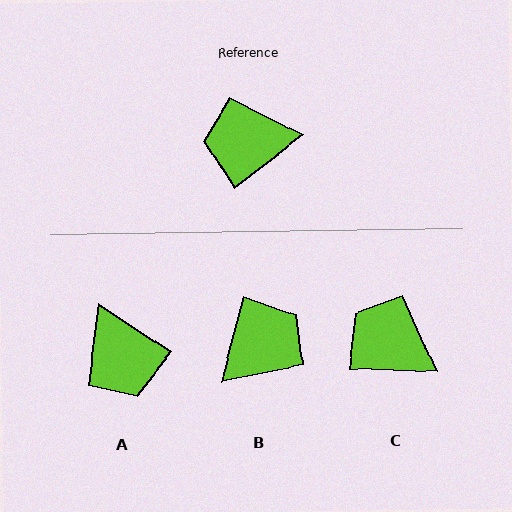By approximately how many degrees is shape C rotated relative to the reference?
Approximately 39 degrees clockwise.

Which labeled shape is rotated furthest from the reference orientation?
B, about 142 degrees away.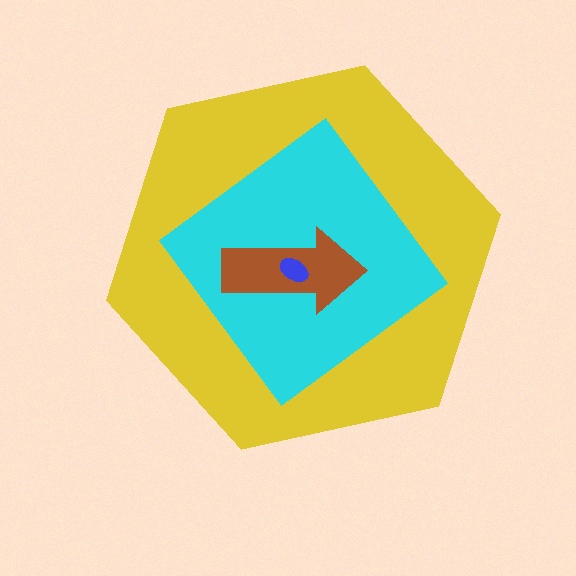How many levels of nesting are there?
4.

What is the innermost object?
The blue ellipse.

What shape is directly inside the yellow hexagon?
The cyan diamond.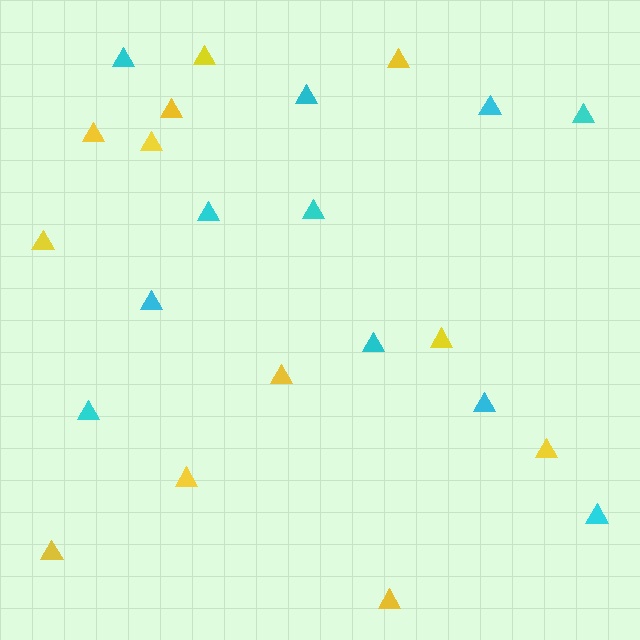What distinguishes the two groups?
There are 2 groups: one group of yellow triangles (12) and one group of cyan triangles (11).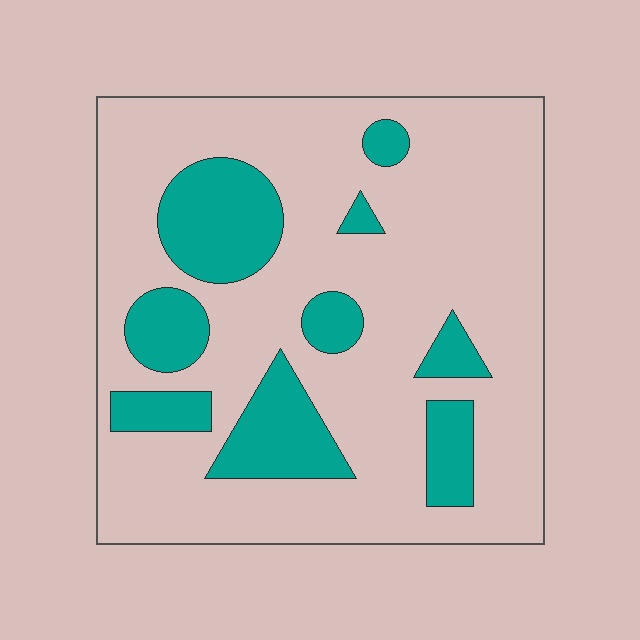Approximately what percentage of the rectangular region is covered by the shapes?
Approximately 25%.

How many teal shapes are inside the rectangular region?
9.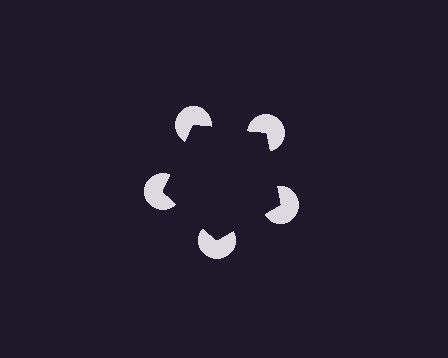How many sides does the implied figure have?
5 sides.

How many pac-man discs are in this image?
There are 5 — one at each vertex of the illusory pentagon.